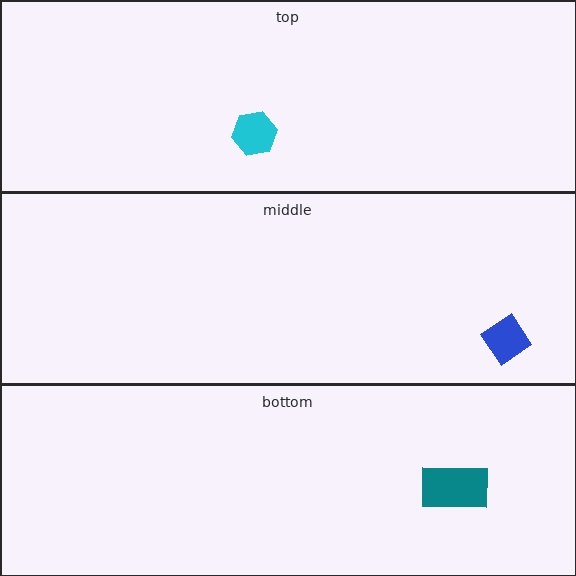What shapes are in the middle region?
The blue diamond.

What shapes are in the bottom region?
The teal rectangle.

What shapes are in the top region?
The cyan hexagon.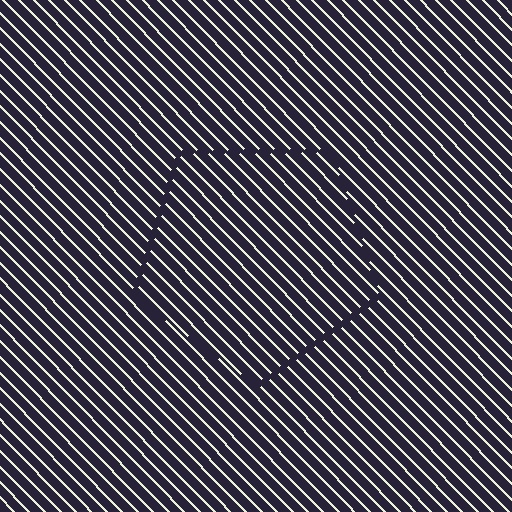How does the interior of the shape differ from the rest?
The interior of the shape contains the same grating, shifted by half a period — the contour is defined by the phase discontinuity where line-ends from the inner and outer gratings abut.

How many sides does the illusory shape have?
5 sides — the line-ends trace a pentagon.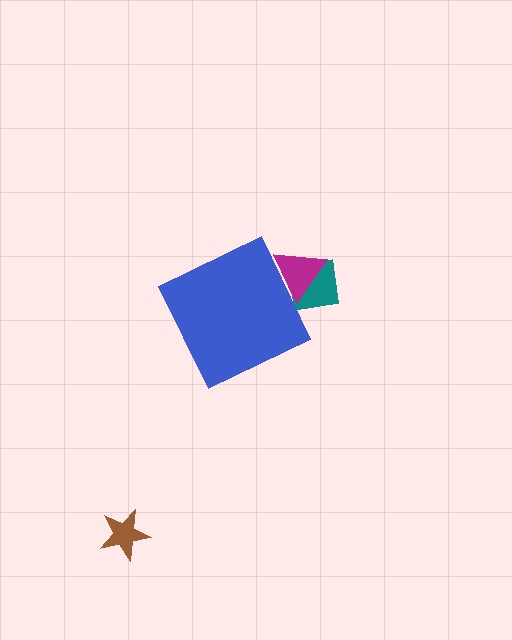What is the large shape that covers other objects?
A blue diamond.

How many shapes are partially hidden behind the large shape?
2 shapes are partially hidden.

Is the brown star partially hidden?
No, the brown star is fully visible.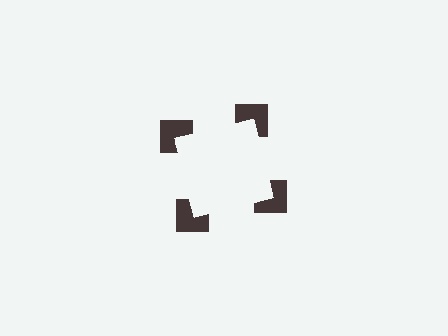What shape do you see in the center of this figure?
An illusory square — its edges are inferred from the aligned wedge cuts in the notched squares, not physically drawn.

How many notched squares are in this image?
There are 4 — one at each vertex of the illusory square.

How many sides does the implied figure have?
4 sides.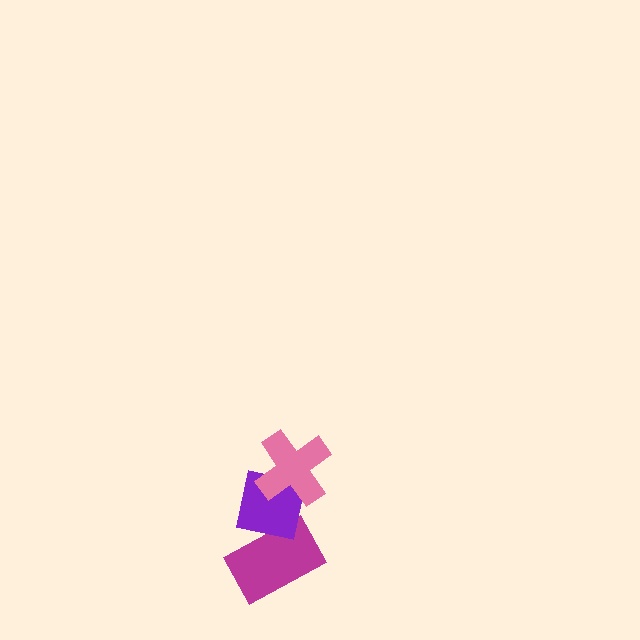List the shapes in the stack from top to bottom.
From top to bottom: the pink cross, the purple square, the magenta rectangle.